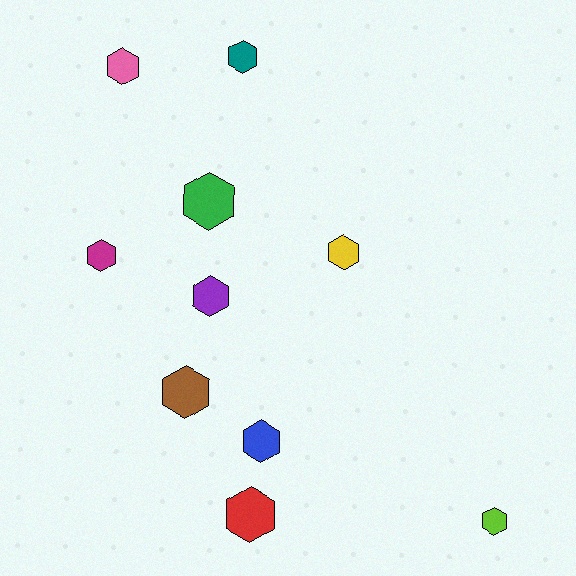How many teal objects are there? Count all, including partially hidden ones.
There is 1 teal object.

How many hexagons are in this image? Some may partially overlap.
There are 10 hexagons.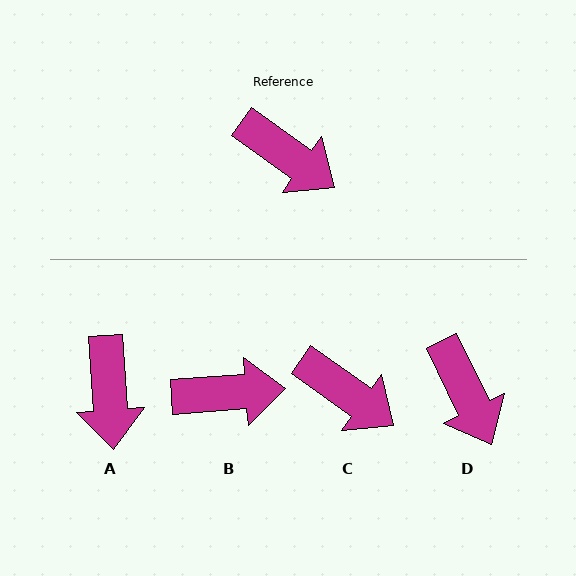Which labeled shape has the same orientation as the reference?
C.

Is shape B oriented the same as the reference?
No, it is off by about 40 degrees.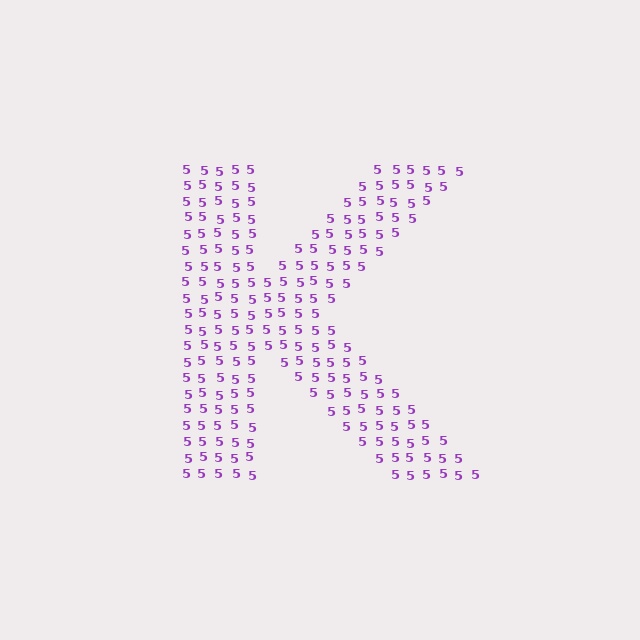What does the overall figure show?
The overall figure shows the letter K.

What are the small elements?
The small elements are digit 5's.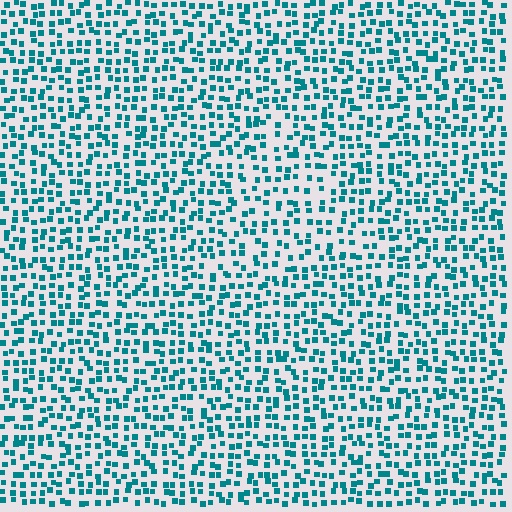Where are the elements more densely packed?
The elements are more densely packed outside the triangle boundary.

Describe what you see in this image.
The image contains small teal elements arranged at two different densities. A triangle-shaped region is visible where the elements are less densely packed than the surrounding area.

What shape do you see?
I see a triangle.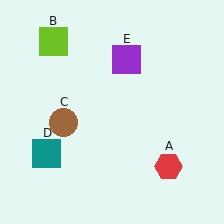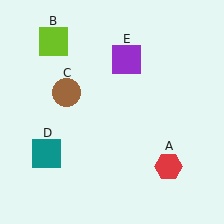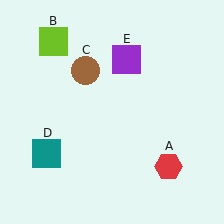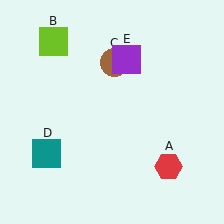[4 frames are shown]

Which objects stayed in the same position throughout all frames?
Red hexagon (object A) and lime square (object B) and teal square (object D) and purple square (object E) remained stationary.